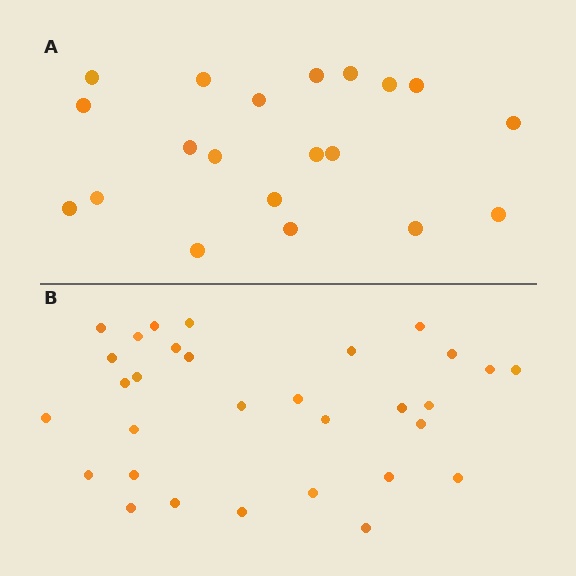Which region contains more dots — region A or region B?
Region B (the bottom region) has more dots.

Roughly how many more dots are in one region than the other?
Region B has roughly 12 or so more dots than region A.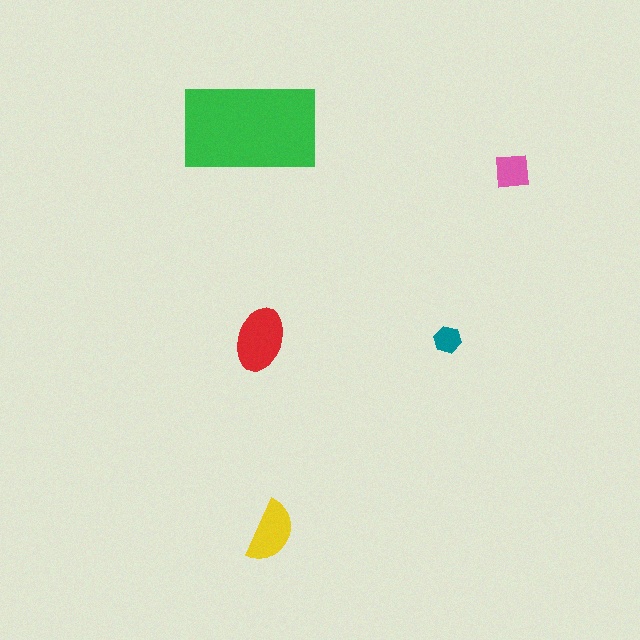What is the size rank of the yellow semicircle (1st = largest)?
3rd.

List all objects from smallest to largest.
The teal hexagon, the pink square, the yellow semicircle, the red ellipse, the green rectangle.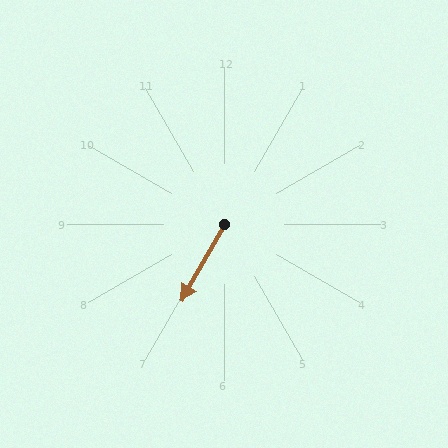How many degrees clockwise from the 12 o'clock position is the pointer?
Approximately 209 degrees.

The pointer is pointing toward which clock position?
Roughly 7 o'clock.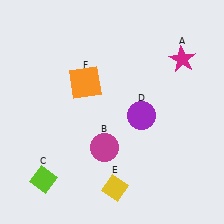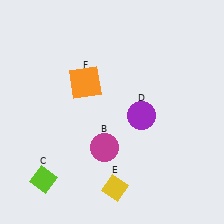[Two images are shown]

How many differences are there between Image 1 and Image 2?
There is 1 difference between the two images.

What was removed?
The magenta star (A) was removed in Image 2.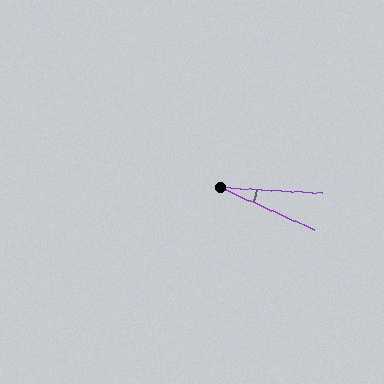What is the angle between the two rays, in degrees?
Approximately 21 degrees.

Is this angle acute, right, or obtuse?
It is acute.